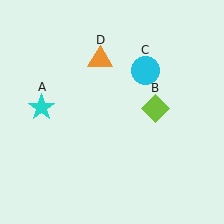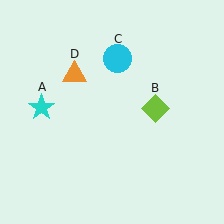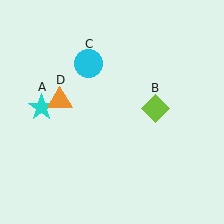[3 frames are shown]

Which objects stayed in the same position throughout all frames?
Cyan star (object A) and lime diamond (object B) remained stationary.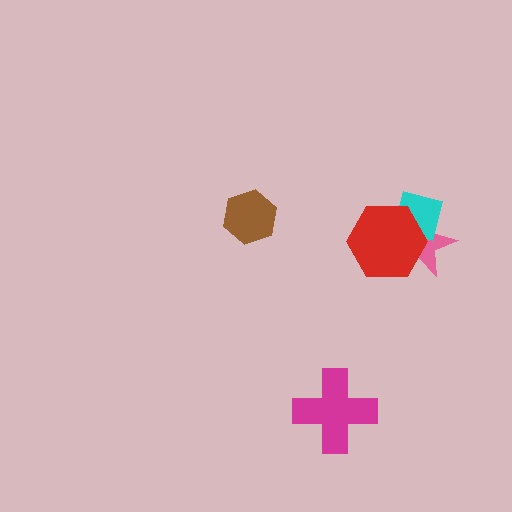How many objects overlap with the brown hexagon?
0 objects overlap with the brown hexagon.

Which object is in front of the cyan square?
The red hexagon is in front of the cyan square.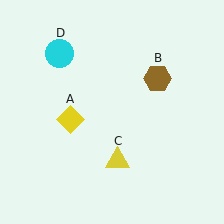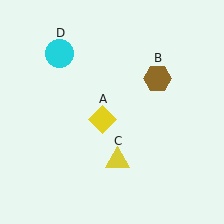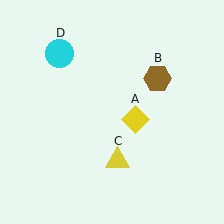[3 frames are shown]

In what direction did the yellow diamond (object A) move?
The yellow diamond (object A) moved right.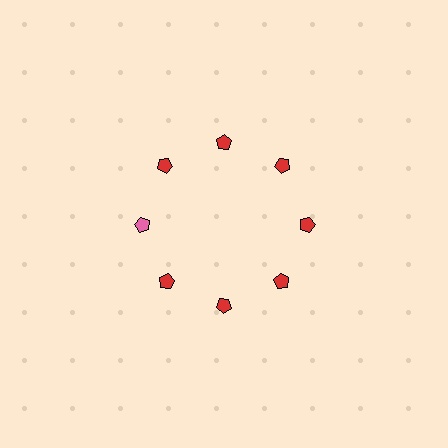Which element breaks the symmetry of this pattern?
The pink pentagon at roughly the 9 o'clock position breaks the symmetry. All other shapes are red pentagons.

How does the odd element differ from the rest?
It has a different color: pink instead of red.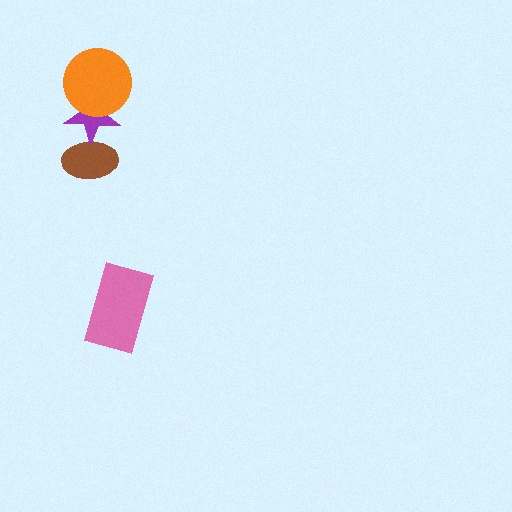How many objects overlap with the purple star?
2 objects overlap with the purple star.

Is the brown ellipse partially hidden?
Yes, it is partially covered by another shape.